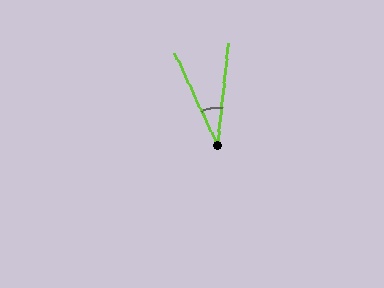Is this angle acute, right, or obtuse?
It is acute.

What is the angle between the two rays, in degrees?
Approximately 31 degrees.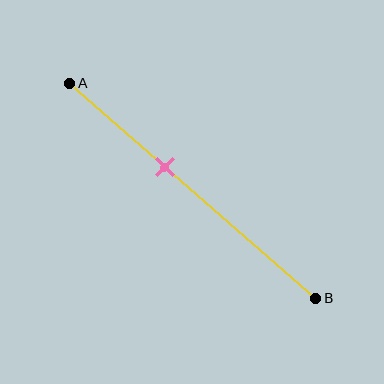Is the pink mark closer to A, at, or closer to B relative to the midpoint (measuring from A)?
The pink mark is closer to point A than the midpoint of segment AB.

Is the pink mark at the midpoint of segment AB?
No, the mark is at about 40% from A, not at the 50% midpoint.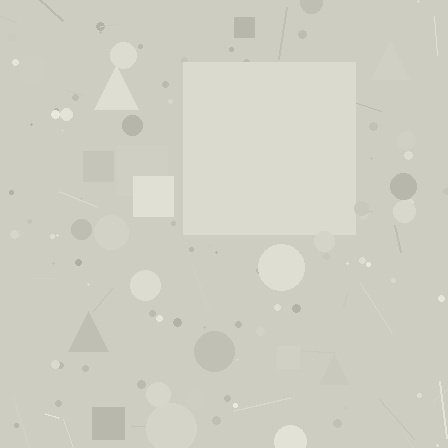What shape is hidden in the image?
A square is hidden in the image.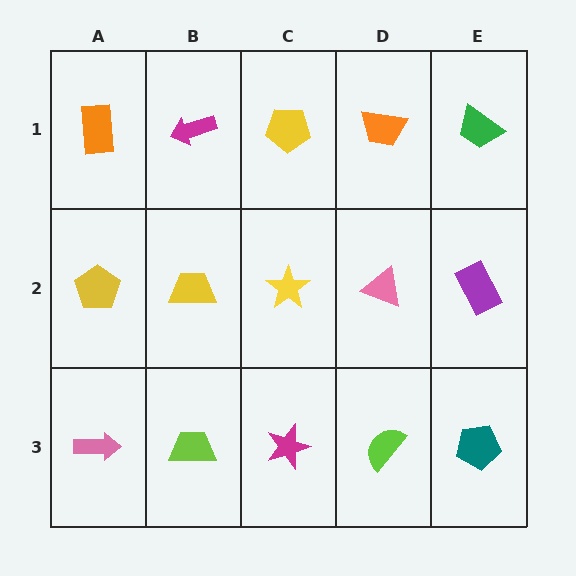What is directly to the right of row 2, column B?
A yellow star.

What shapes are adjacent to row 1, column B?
A yellow trapezoid (row 2, column B), an orange rectangle (row 1, column A), a yellow pentagon (row 1, column C).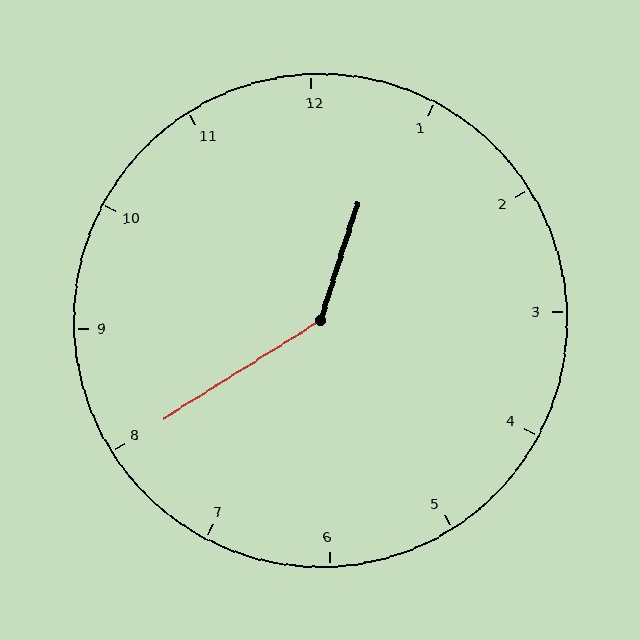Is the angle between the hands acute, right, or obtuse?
It is obtuse.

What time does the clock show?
12:40.